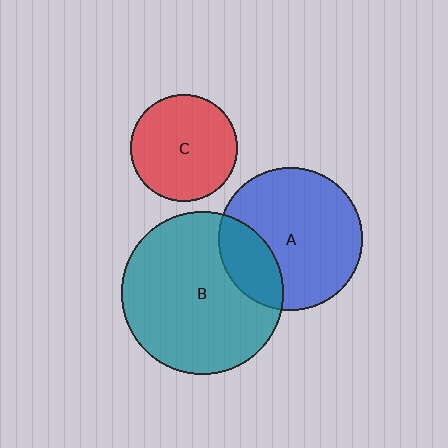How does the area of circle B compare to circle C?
Approximately 2.3 times.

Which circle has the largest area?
Circle B (teal).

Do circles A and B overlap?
Yes.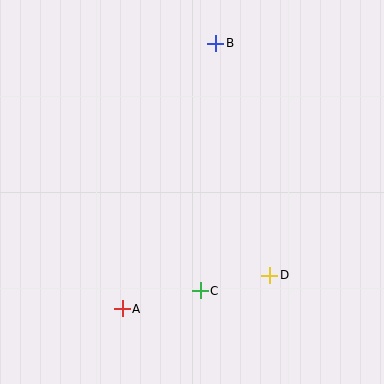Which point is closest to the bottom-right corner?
Point D is closest to the bottom-right corner.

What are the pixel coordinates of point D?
Point D is at (270, 275).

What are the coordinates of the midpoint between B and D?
The midpoint between B and D is at (243, 159).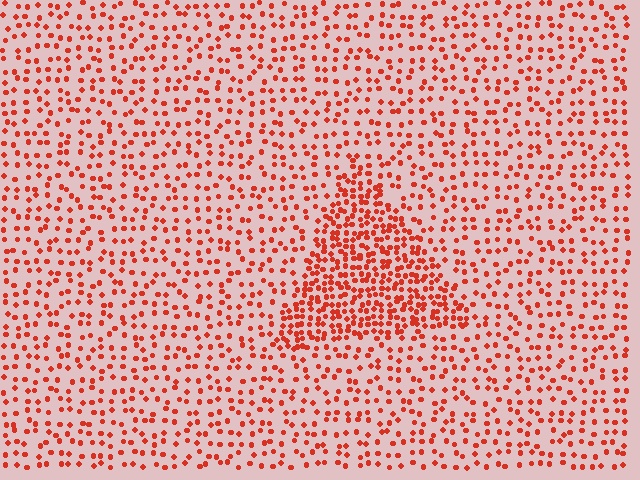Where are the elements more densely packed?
The elements are more densely packed inside the triangle boundary.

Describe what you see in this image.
The image contains small red elements arranged at two different densities. A triangle-shaped region is visible where the elements are more densely packed than the surrounding area.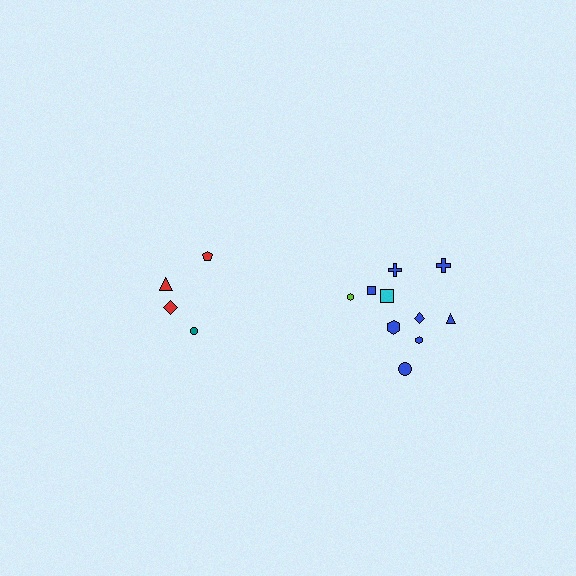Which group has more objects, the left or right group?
The right group.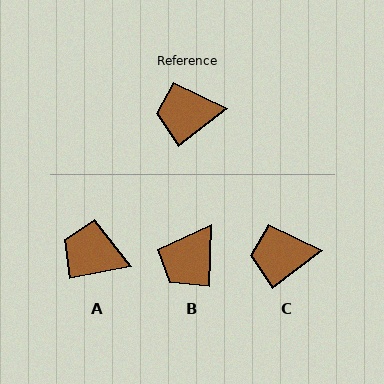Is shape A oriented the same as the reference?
No, it is off by about 26 degrees.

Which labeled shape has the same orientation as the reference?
C.